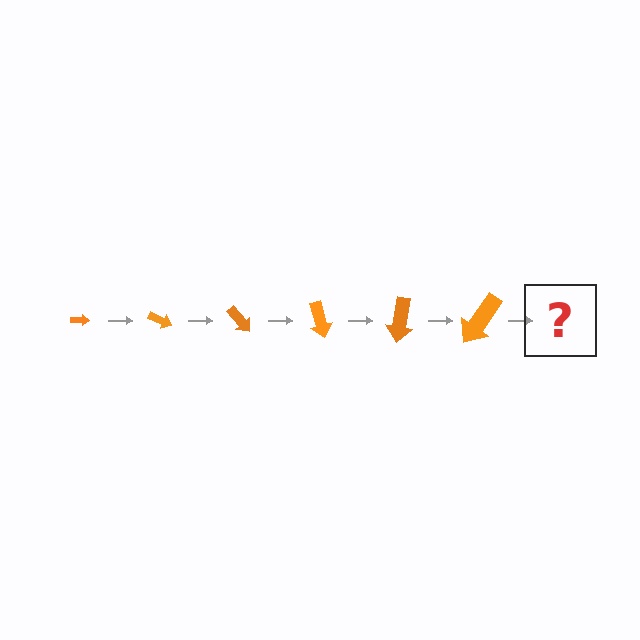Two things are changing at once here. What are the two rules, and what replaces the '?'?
The two rules are that the arrow grows larger each step and it rotates 25 degrees each step. The '?' should be an arrow, larger than the previous one and rotated 150 degrees from the start.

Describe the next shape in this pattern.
It should be an arrow, larger than the previous one and rotated 150 degrees from the start.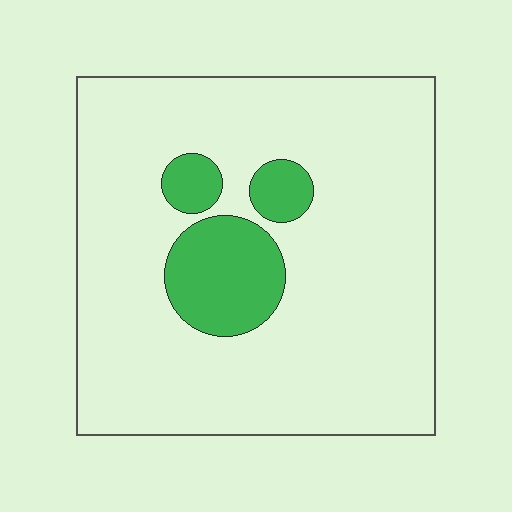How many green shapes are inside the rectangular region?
3.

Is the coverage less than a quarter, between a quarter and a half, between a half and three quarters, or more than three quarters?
Less than a quarter.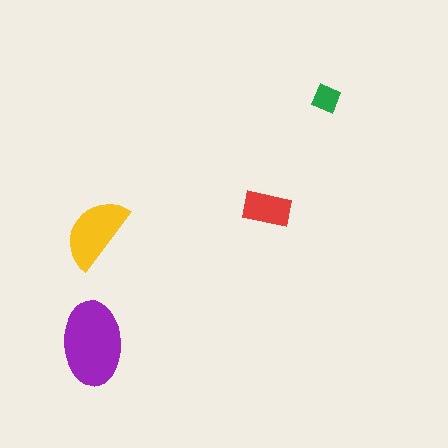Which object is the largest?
The purple ellipse.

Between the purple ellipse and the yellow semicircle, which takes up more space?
The purple ellipse.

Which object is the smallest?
The green diamond.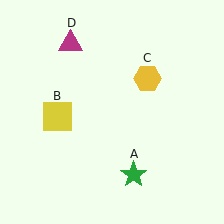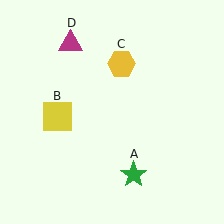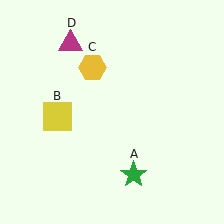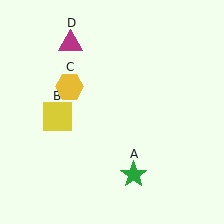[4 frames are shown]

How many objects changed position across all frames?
1 object changed position: yellow hexagon (object C).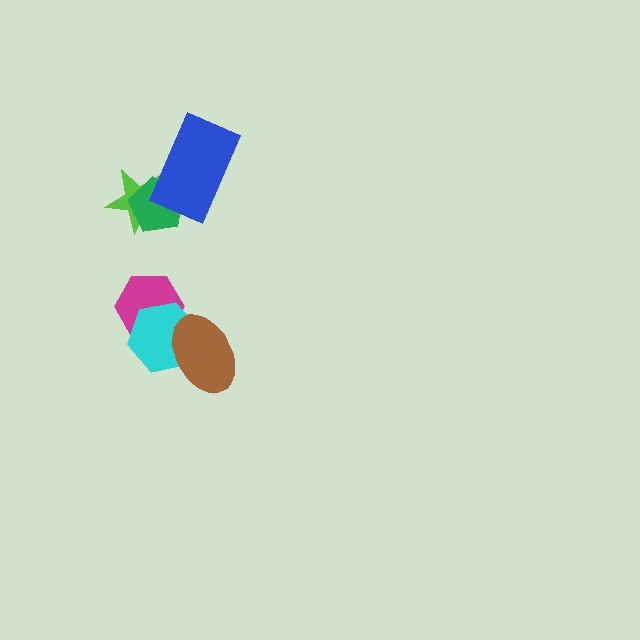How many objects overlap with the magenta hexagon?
1 object overlaps with the magenta hexagon.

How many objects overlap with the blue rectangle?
2 objects overlap with the blue rectangle.